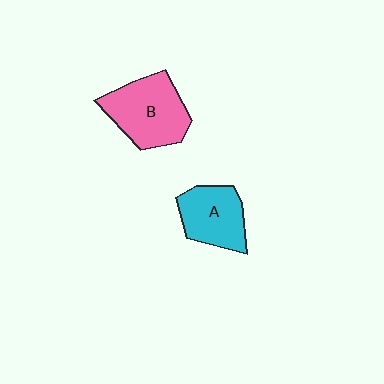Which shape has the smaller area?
Shape A (cyan).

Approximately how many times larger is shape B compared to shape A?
Approximately 1.3 times.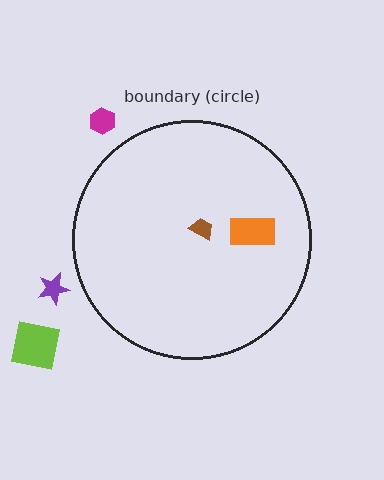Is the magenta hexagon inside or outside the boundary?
Outside.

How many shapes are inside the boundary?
2 inside, 3 outside.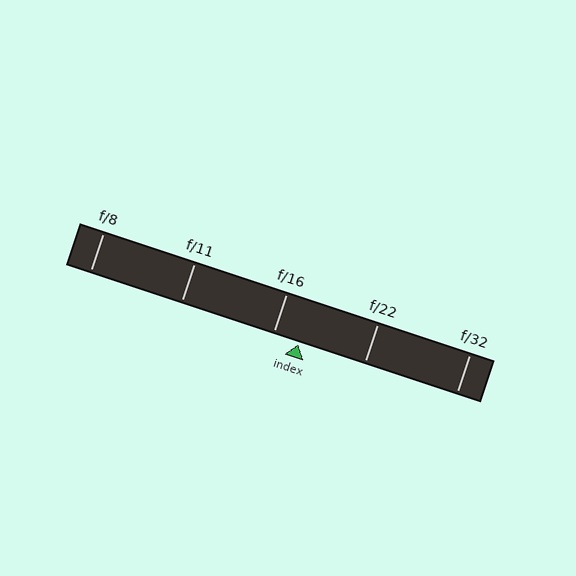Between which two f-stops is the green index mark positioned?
The index mark is between f/16 and f/22.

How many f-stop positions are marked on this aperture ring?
There are 5 f-stop positions marked.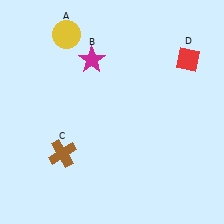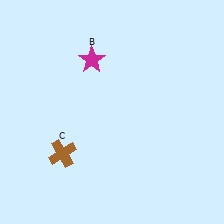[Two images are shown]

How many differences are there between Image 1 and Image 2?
There are 2 differences between the two images.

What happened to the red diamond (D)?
The red diamond (D) was removed in Image 2. It was in the top-right area of Image 1.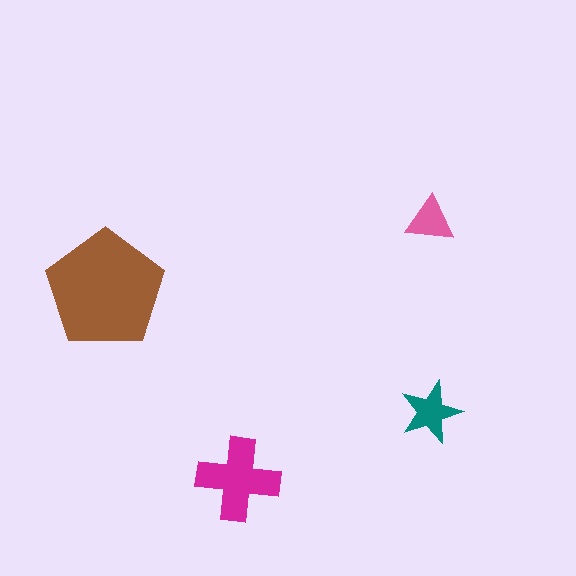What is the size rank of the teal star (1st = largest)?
3rd.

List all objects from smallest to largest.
The pink triangle, the teal star, the magenta cross, the brown pentagon.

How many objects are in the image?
There are 4 objects in the image.